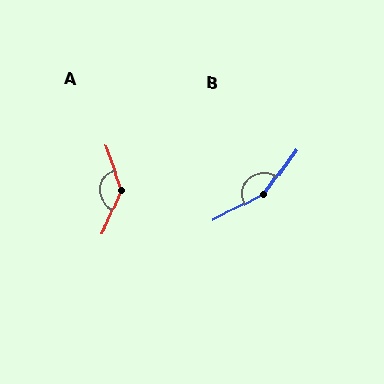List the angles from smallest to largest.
A (137°), B (153°).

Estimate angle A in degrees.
Approximately 137 degrees.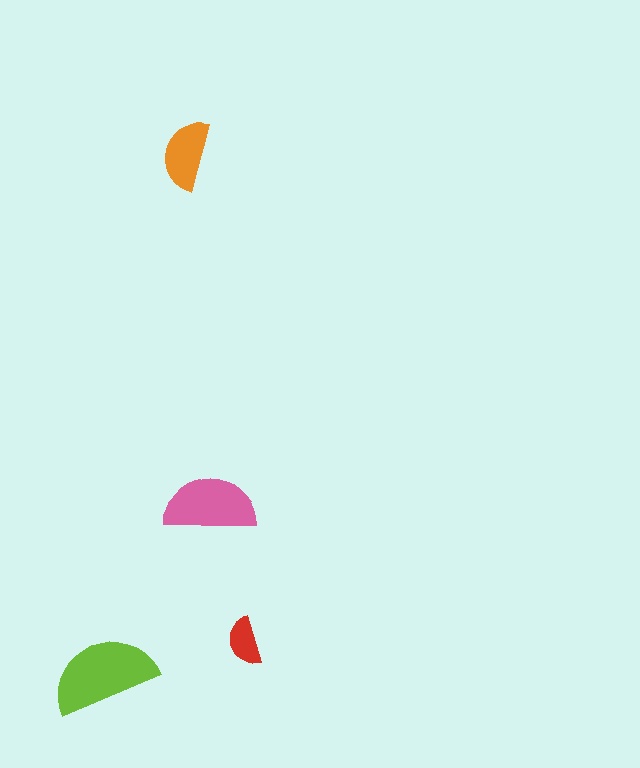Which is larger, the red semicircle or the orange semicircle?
The orange one.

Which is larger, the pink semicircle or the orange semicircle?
The pink one.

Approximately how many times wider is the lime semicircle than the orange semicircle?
About 1.5 times wider.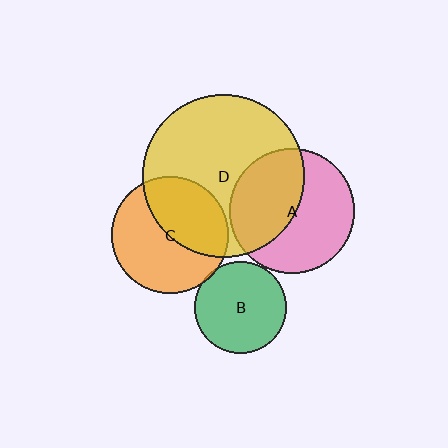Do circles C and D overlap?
Yes.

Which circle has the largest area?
Circle D (yellow).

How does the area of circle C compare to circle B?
Approximately 1.6 times.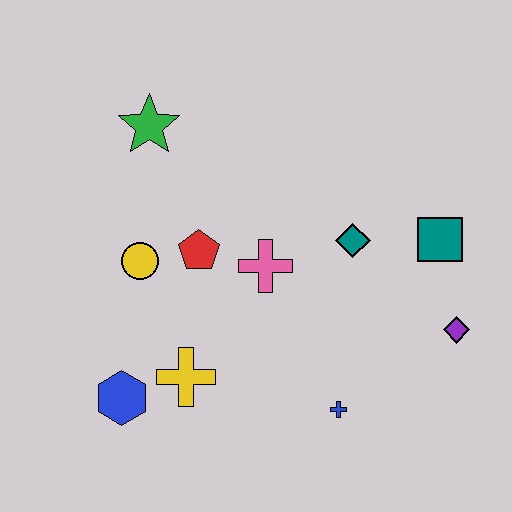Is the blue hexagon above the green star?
No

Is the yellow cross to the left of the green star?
No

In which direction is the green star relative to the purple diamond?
The green star is to the left of the purple diamond.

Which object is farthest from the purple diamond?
The green star is farthest from the purple diamond.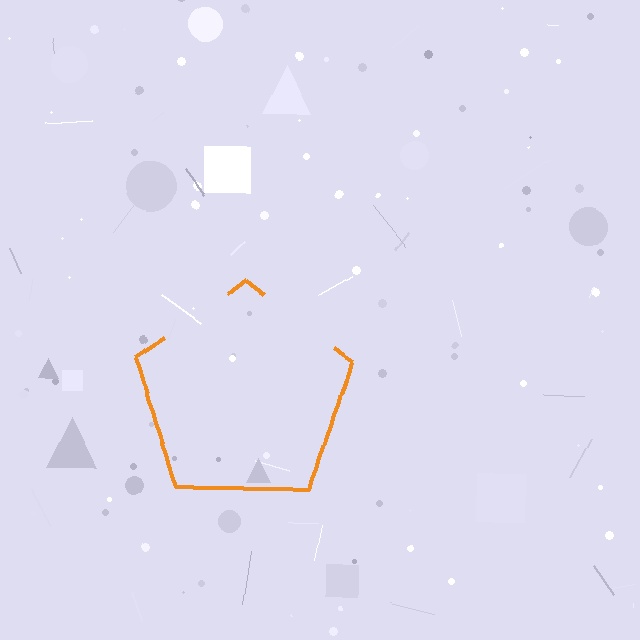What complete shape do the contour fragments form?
The contour fragments form a pentagon.